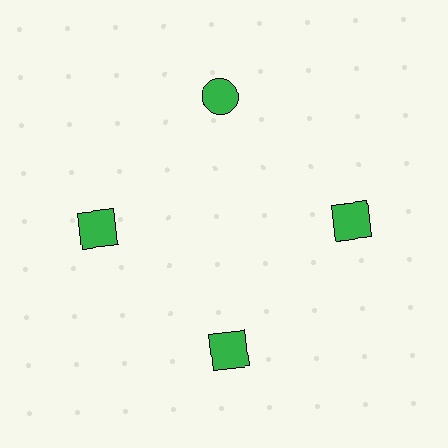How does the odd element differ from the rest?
It has a different shape: circle instead of square.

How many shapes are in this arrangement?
There are 4 shapes arranged in a ring pattern.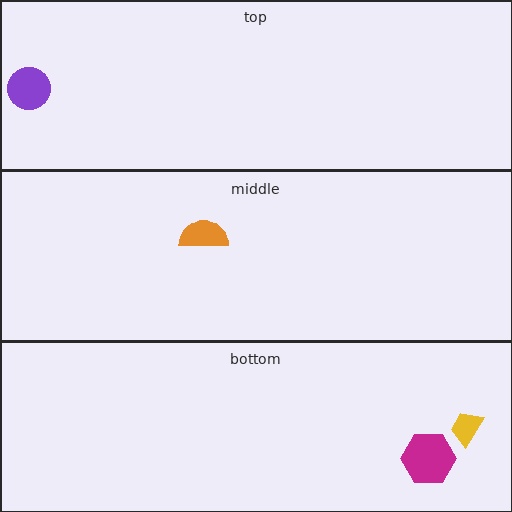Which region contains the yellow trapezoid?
The bottom region.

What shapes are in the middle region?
The orange semicircle.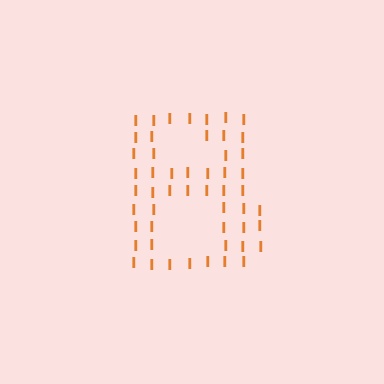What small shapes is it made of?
It is made of small letter I's.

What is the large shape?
The large shape is the letter B.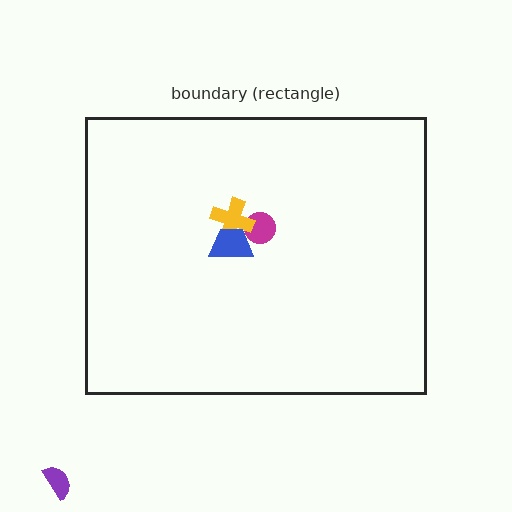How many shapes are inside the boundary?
3 inside, 1 outside.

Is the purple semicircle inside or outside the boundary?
Outside.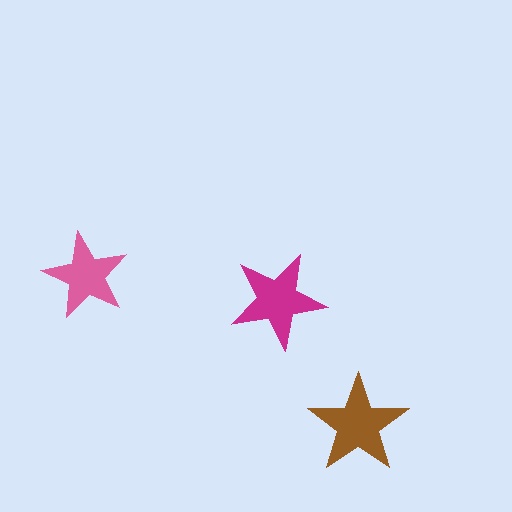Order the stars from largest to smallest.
the brown one, the magenta one, the pink one.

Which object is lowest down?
The brown star is bottommost.